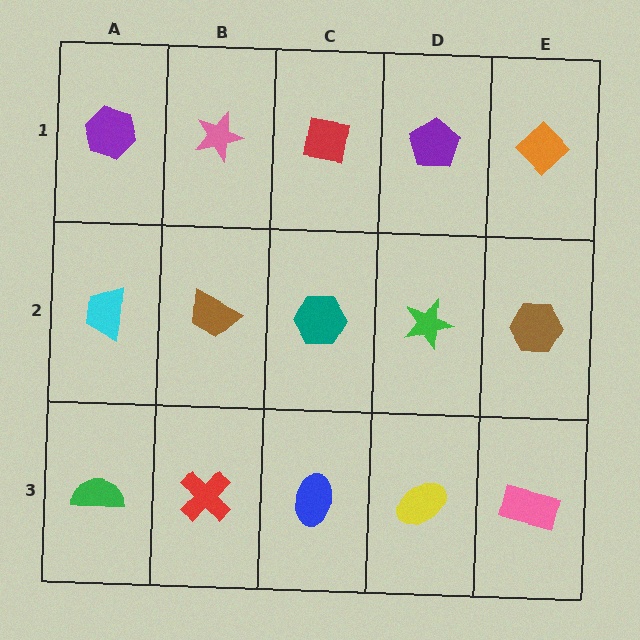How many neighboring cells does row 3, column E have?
2.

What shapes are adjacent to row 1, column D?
A green star (row 2, column D), a red square (row 1, column C), an orange diamond (row 1, column E).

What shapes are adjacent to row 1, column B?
A brown trapezoid (row 2, column B), a purple hexagon (row 1, column A), a red square (row 1, column C).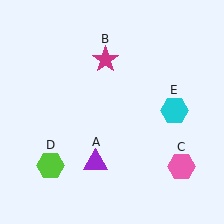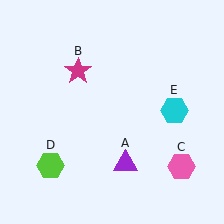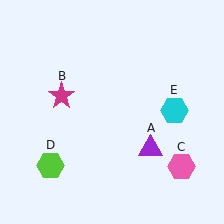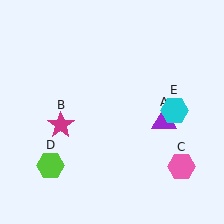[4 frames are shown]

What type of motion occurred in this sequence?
The purple triangle (object A), magenta star (object B) rotated counterclockwise around the center of the scene.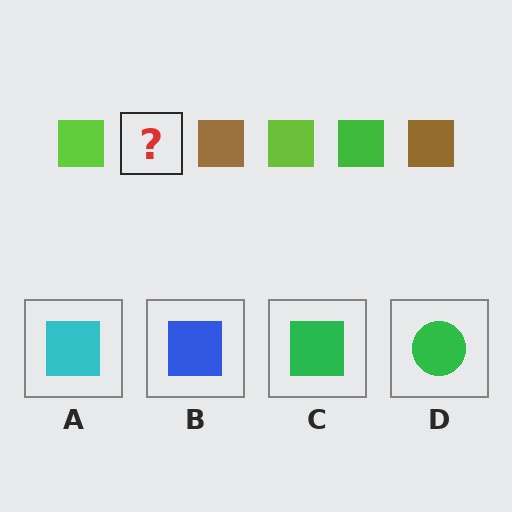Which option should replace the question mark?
Option C.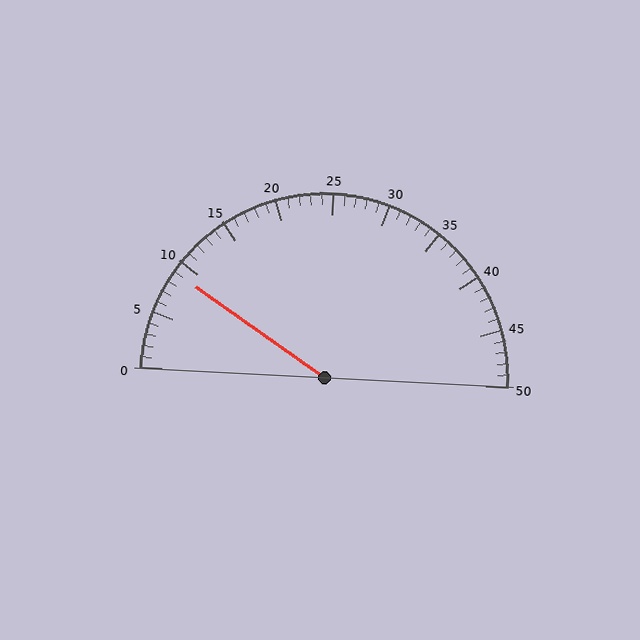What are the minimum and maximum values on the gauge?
The gauge ranges from 0 to 50.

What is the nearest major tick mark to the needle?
The nearest major tick mark is 10.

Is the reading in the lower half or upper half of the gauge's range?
The reading is in the lower half of the range (0 to 50).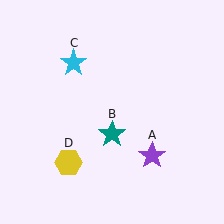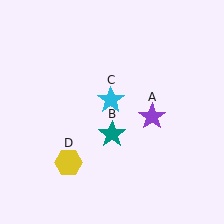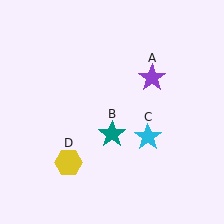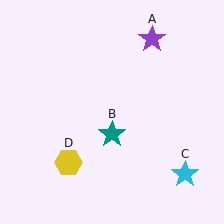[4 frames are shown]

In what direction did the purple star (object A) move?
The purple star (object A) moved up.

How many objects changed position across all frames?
2 objects changed position: purple star (object A), cyan star (object C).